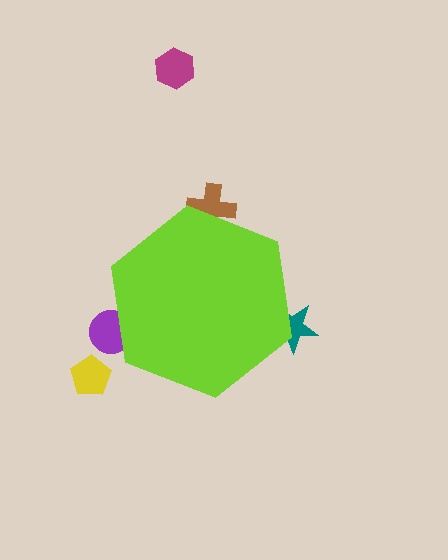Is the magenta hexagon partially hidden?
No, the magenta hexagon is fully visible.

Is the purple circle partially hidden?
Yes, the purple circle is partially hidden behind the lime hexagon.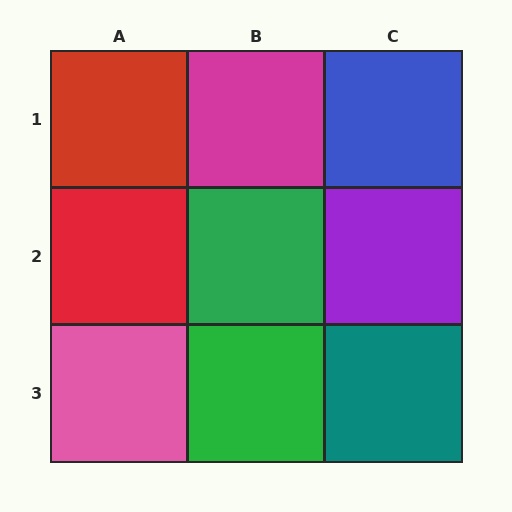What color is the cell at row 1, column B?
Magenta.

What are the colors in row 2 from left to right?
Red, green, purple.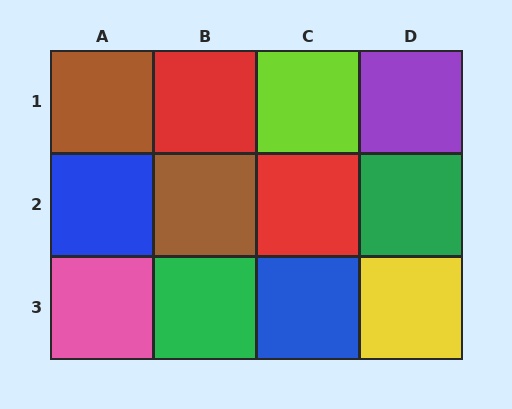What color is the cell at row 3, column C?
Blue.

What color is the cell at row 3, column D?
Yellow.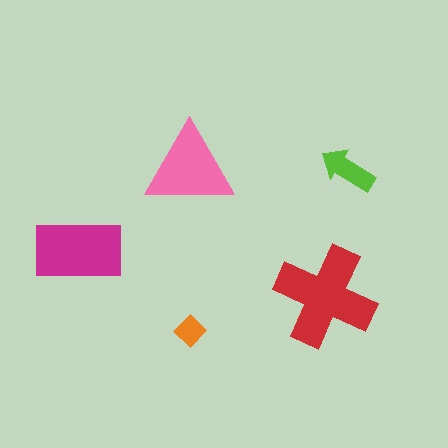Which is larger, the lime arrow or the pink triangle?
The pink triangle.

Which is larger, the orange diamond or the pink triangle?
The pink triangle.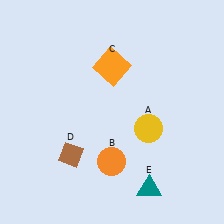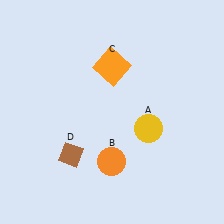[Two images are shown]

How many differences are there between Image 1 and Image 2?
There is 1 difference between the two images.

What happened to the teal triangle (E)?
The teal triangle (E) was removed in Image 2. It was in the bottom-right area of Image 1.